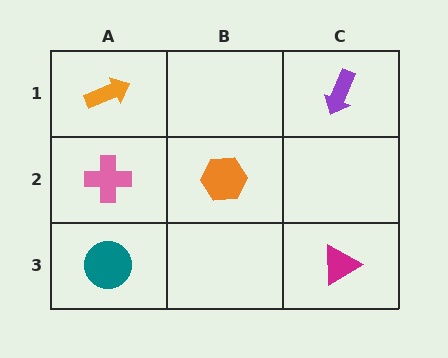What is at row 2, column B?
An orange hexagon.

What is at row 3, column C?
A magenta triangle.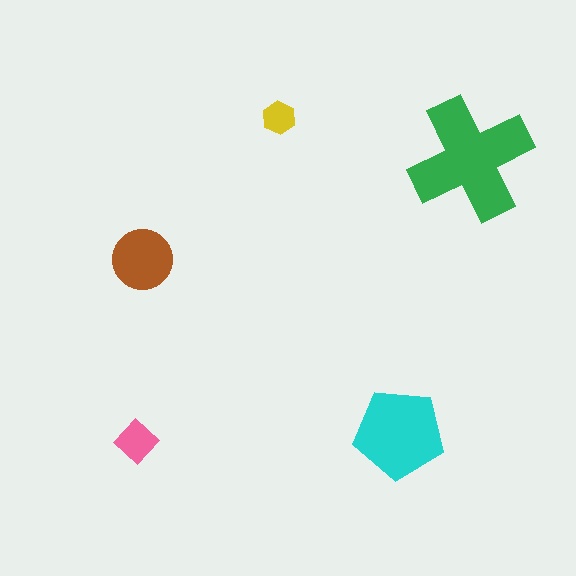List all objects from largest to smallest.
The green cross, the cyan pentagon, the brown circle, the pink diamond, the yellow hexagon.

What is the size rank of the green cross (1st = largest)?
1st.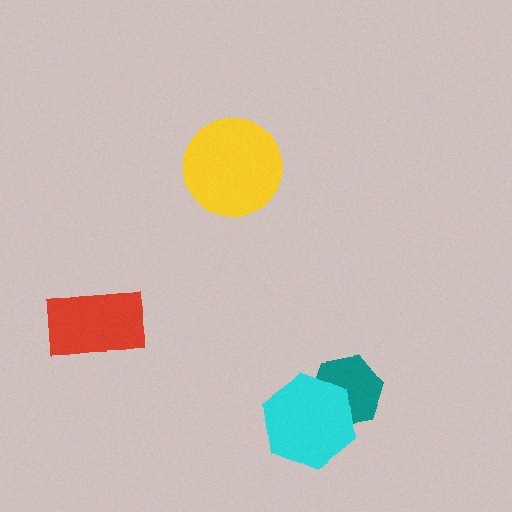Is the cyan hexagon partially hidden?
No, no other shape covers it.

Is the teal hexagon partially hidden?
Yes, it is partially covered by another shape.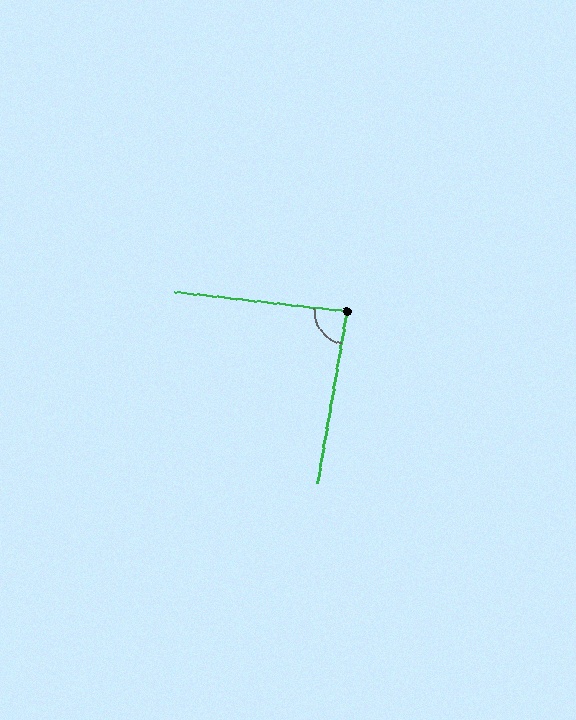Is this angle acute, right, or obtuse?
It is approximately a right angle.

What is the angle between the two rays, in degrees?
Approximately 87 degrees.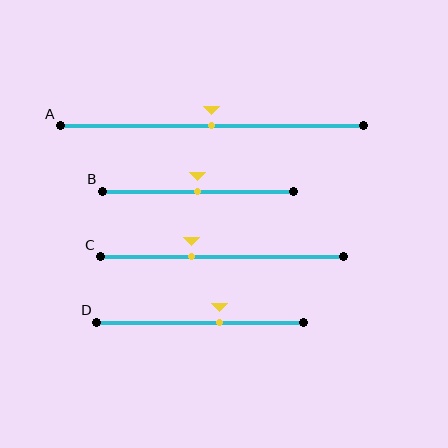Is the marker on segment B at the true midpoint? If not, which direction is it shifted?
Yes, the marker on segment B is at the true midpoint.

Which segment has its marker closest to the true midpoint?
Segment A has its marker closest to the true midpoint.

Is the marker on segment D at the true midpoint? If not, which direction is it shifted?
No, the marker on segment D is shifted to the right by about 9% of the segment length.